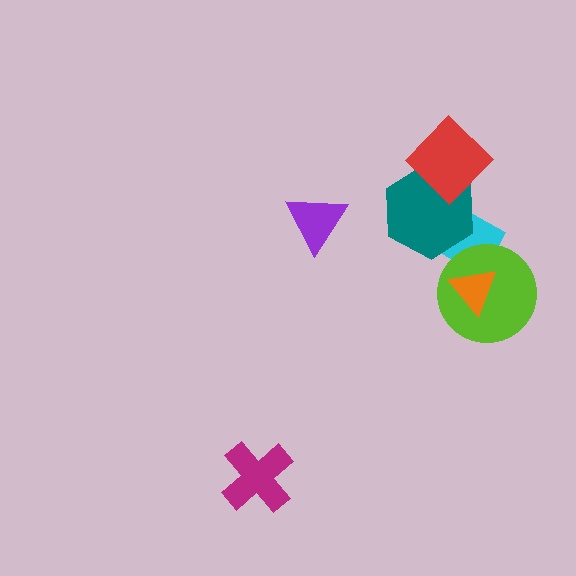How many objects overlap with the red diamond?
1 object overlaps with the red diamond.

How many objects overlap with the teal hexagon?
2 objects overlap with the teal hexagon.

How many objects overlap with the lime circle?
2 objects overlap with the lime circle.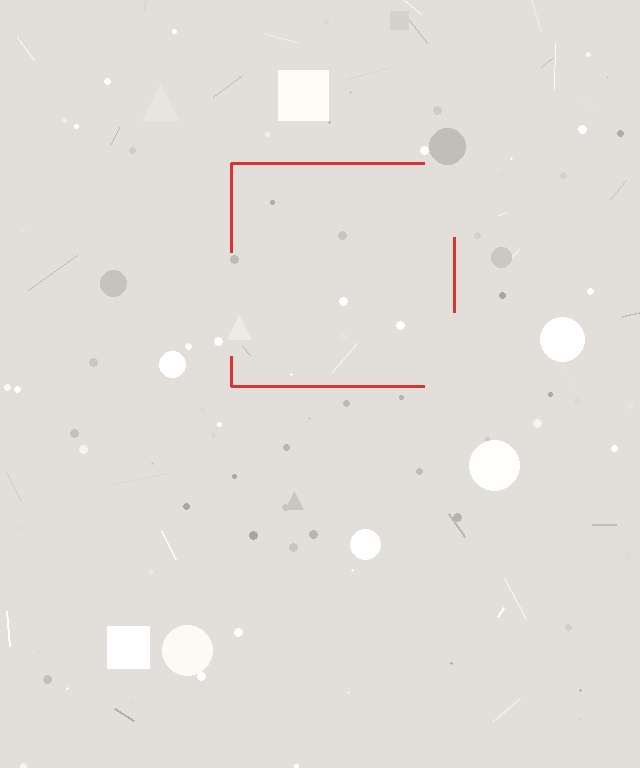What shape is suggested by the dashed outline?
The dashed outline suggests a square.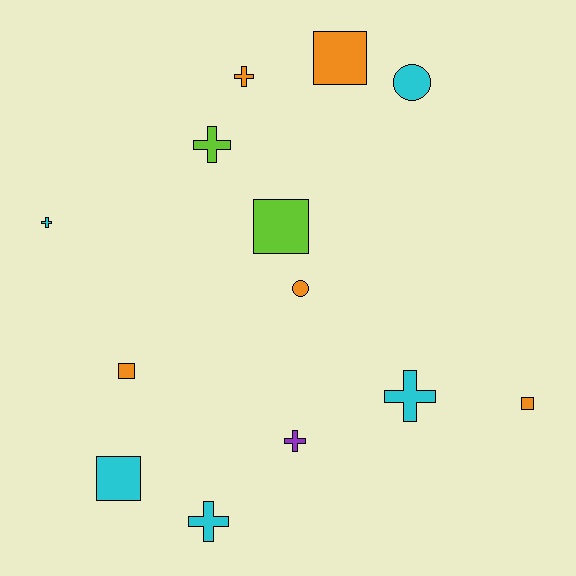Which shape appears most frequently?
Cross, with 6 objects.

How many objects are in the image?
There are 13 objects.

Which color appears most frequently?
Cyan, with 5 objects.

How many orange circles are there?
There is 1 orange circle.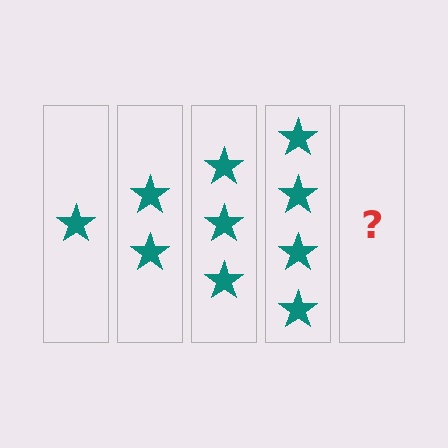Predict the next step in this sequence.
The next step is 5 stars.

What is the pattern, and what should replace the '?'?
The pattern is that each step adds one more star. The '?' should be 5 stars.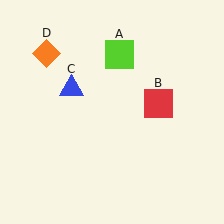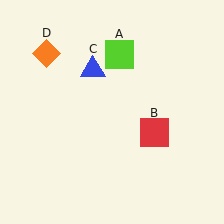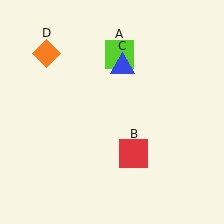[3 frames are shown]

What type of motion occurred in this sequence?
The red square (object B), blue triangle (object C) rotated clockwise around the center of the scene.